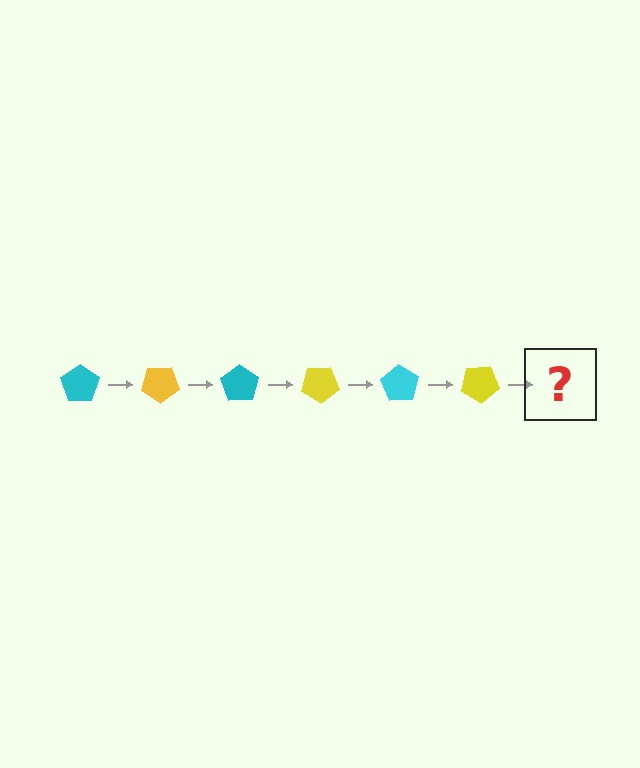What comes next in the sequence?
The next element should be a cyan pentagon, rotated 210 degrees from the start.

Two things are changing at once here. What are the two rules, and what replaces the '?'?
The two rules are that it rotates 35 degrees each step and the color cycles through cyan and yellow. The '?' should be a cyan pentagon, rotated 210 degrees from the start.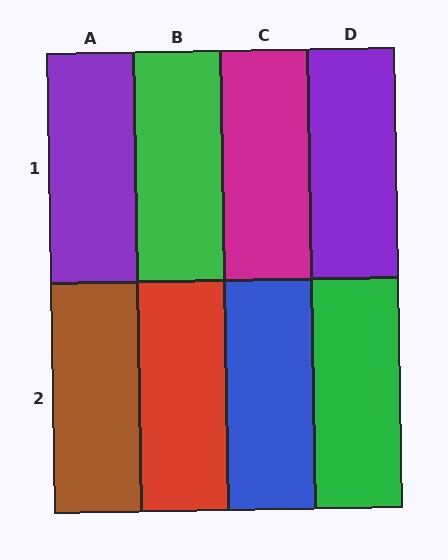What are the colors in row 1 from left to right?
Purple, green, magenta, purple.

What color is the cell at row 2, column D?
Green.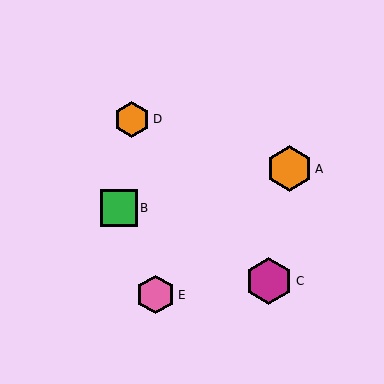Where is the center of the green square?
The center of the green square is at (119, 208).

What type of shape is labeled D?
Shape D is an orange hexagon.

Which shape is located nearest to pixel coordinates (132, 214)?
The green square (labeled B) at (119, 208) is nearest to that location.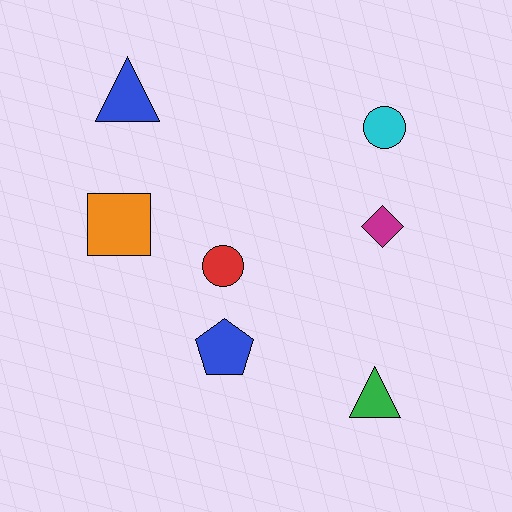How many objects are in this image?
There are 7 objects.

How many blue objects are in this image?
There are 2 blue objects.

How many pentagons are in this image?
There is 1 pentagon.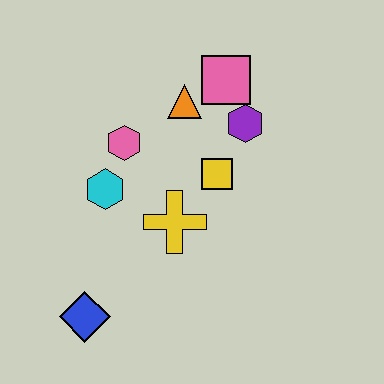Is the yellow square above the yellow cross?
Yes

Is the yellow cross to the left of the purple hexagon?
Yes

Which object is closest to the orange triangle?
The pink square is closest to the orange triangle.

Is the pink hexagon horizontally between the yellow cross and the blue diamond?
Yes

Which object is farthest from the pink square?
The blue diamond is farthest from the pink square.